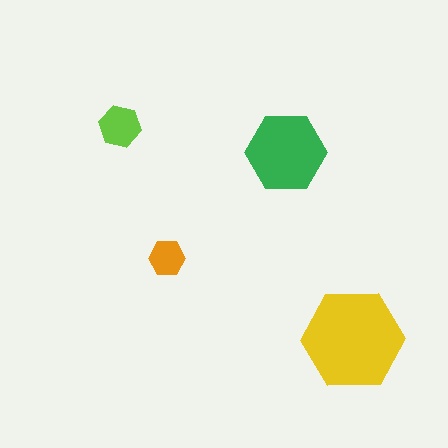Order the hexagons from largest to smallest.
the yellow one, the green one, the lime one, the orange one.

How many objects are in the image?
There are 4 objects in the image.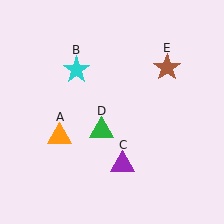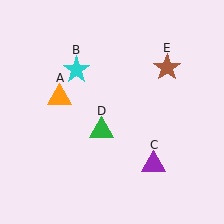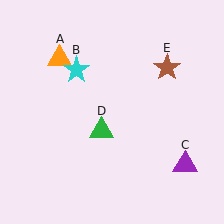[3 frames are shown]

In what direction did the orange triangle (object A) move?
The orange triangle (object A) moved up.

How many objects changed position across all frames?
2 objects changed position: orange triangle (object A), purple triangle (object C).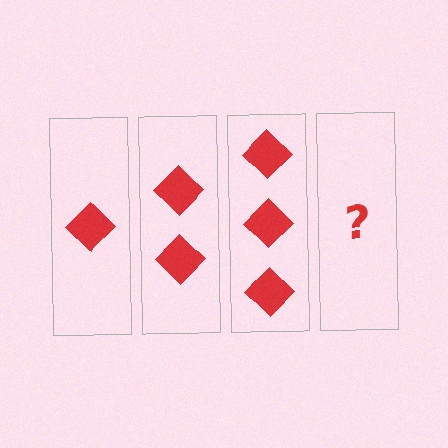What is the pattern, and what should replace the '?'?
The pattern is that each step adds one more diamond. The '?' should be 4 diamonds.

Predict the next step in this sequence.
The next step is 4 diamonds.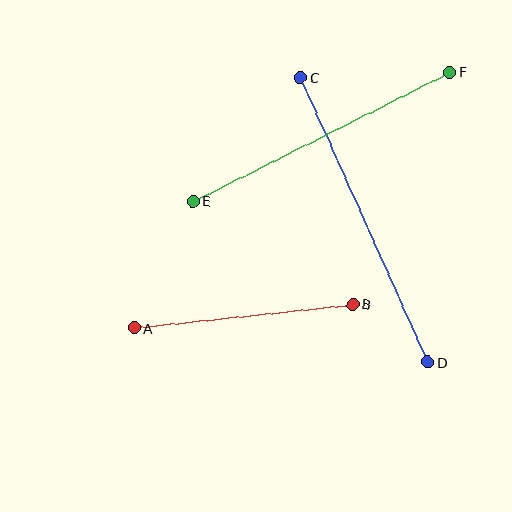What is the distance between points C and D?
The distance is approximately 312 pixels.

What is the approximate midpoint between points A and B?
The midpoint is at approximately (244, 316) pixels.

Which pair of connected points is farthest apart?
Points C and D are farthest apart.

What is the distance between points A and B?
The distance is approximately 220 pixels.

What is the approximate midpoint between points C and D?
The midpoint is at approximately (364, 220) pixels.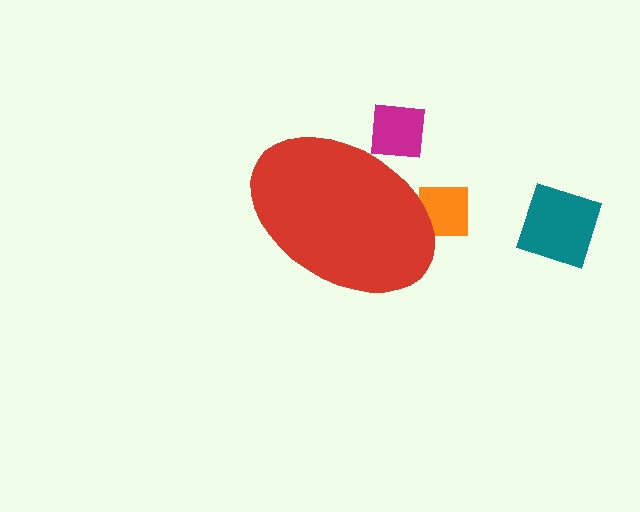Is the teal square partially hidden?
No, the teal square is fully visible.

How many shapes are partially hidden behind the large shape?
2 shapes are partially hidden.